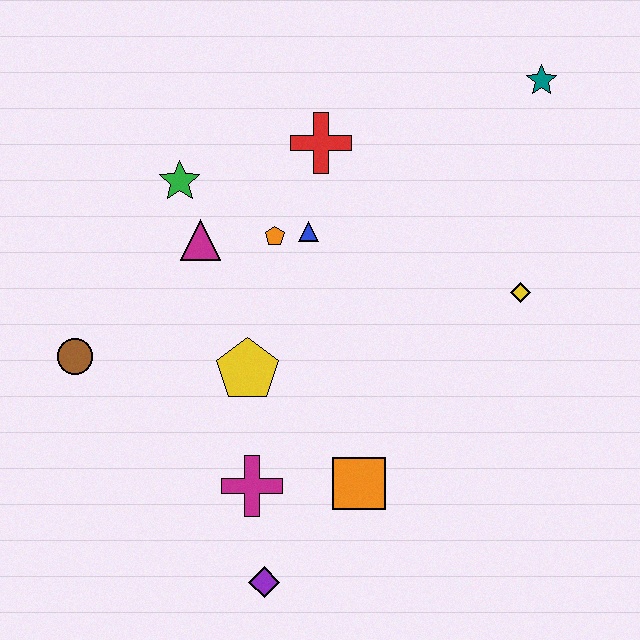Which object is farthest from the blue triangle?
The purple diamond is farthest from the blue triangle.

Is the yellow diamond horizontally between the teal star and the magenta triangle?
Yes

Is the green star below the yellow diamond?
No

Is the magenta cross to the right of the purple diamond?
No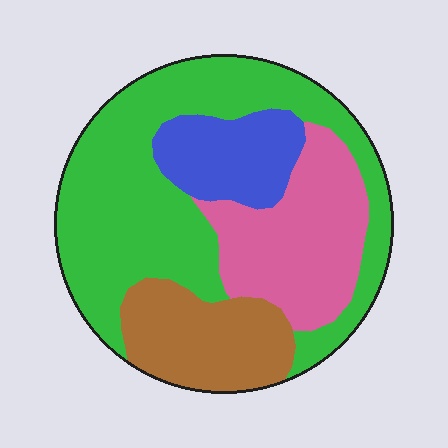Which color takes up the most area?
Green, at roughly 50%.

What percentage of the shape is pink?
Pink takes up between a sixth and a third of the shape.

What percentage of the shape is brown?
Brown takes up about one sixth (1/6) of the shape.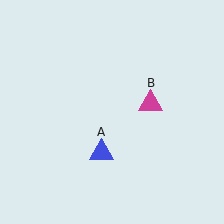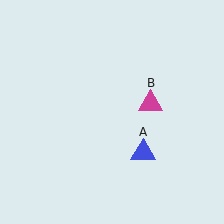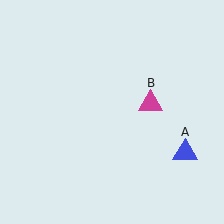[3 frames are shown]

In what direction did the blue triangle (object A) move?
The blue triangle (object A) moved right.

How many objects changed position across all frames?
1 object changed position: blue triangle (object A).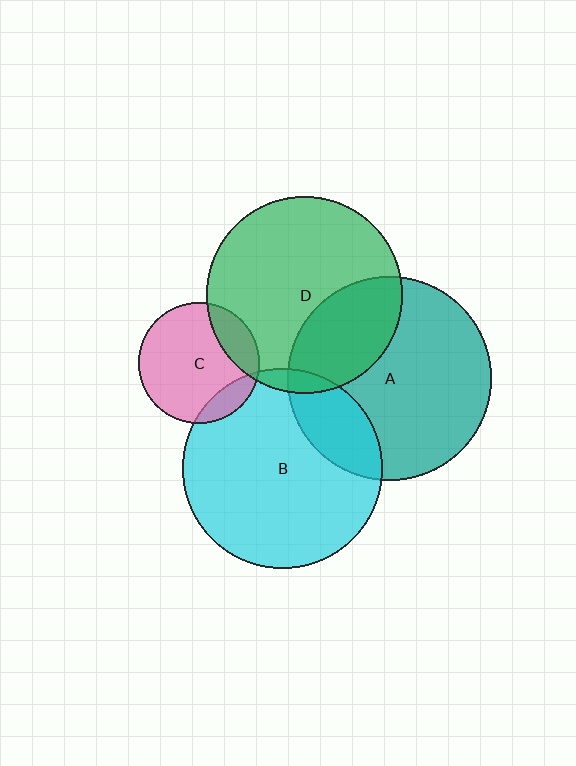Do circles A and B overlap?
Yes.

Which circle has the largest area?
Circle A (teal).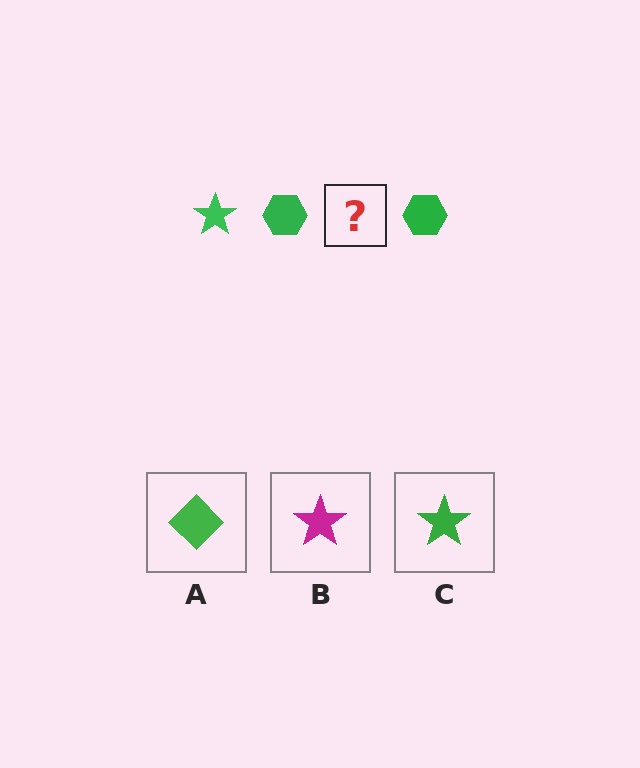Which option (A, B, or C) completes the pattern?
C.